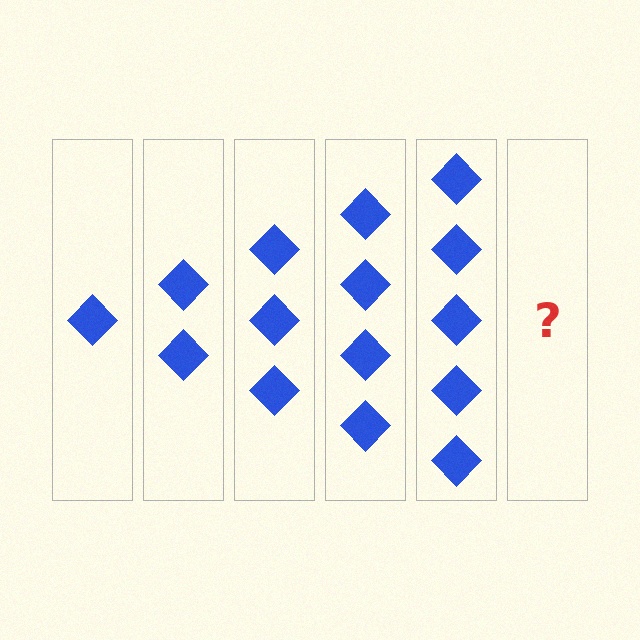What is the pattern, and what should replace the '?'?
The pattern is that each step adds one more diamond. The '?' should be 6 diamonds.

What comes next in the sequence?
The next element should be 6 diamonds.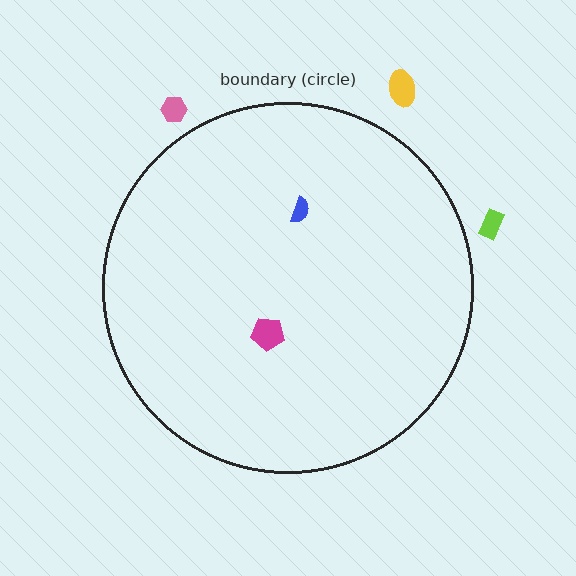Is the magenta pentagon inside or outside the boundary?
Inside.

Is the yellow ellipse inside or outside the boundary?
Outside.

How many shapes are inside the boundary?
2 inside, 3 outside.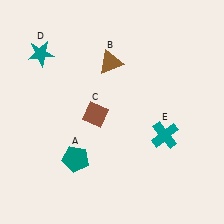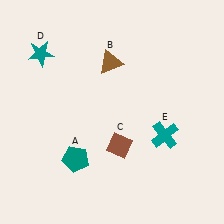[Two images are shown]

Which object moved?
The brown diamond (C) moved down.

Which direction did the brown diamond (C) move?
The brown diamond (C) moved down.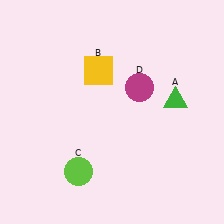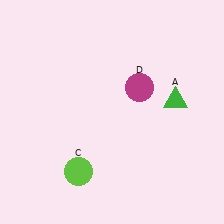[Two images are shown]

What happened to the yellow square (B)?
The yellow square (B) was removed in Image 2. It was in the top-left area of Image 1.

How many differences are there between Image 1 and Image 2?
There is 1 difference between the two images.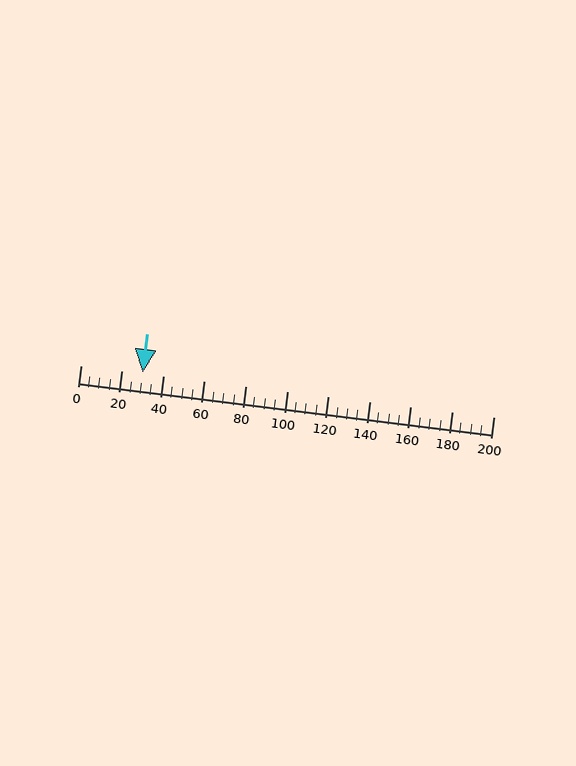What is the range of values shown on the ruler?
The ruler shows values from 0 to 200.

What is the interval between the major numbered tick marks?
The major tick marks are spaced 20 units apart.